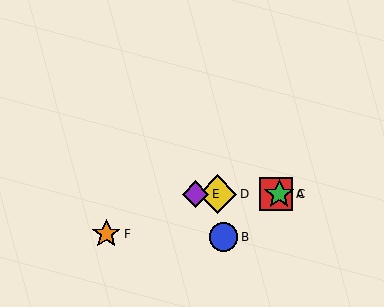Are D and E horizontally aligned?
Yes, both are at y≈194.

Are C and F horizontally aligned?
No, C is at y≈194 and F is at y≈234.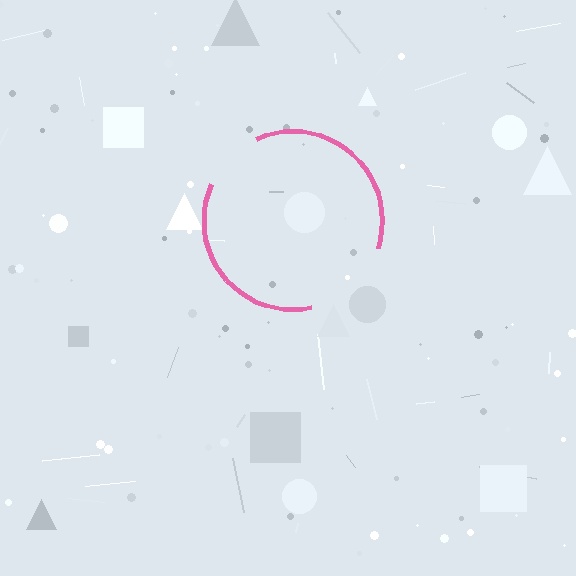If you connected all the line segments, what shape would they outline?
They would outline a circle.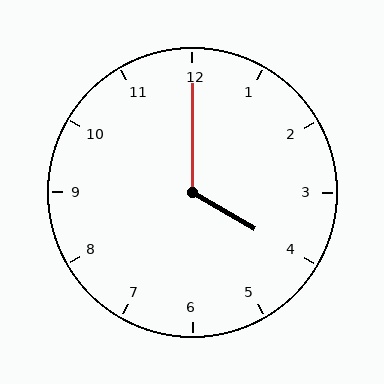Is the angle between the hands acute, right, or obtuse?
It is obtuse.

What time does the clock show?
4:00.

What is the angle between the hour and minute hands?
Approximately 120 degrees.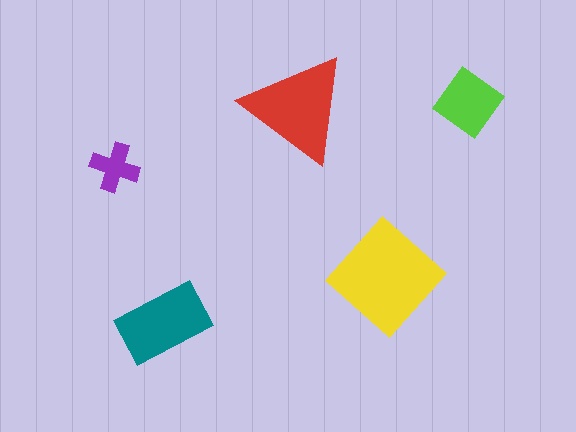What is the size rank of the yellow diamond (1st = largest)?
1st.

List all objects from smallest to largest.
The purple cross, the lime diamond, the teal rectangle, the red triangle, the yellow diamond.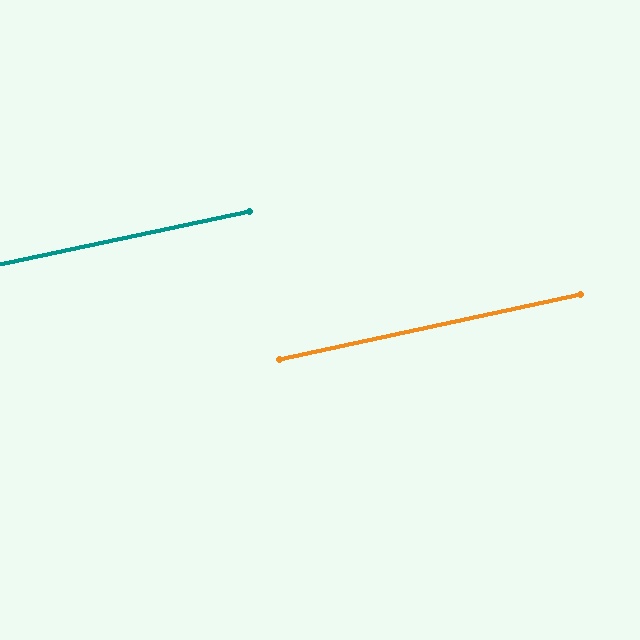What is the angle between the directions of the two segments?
Approximately 0 degrees.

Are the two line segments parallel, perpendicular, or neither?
Parallel — their directions differ by only 0.3°.